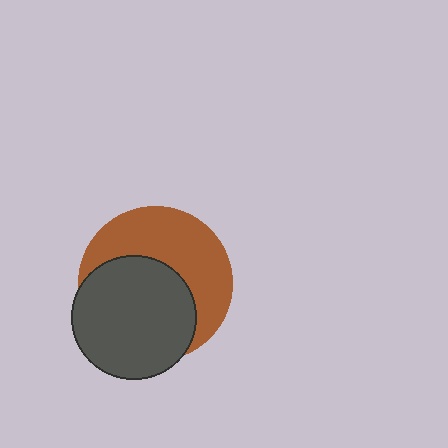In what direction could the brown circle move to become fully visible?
The brown circle could move toward the upper-right. That would shift it out from behind the dark gray circle entirely.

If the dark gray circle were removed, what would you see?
You would see the complete brown circle.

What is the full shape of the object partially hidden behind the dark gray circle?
The partially hidden object is a brown circle.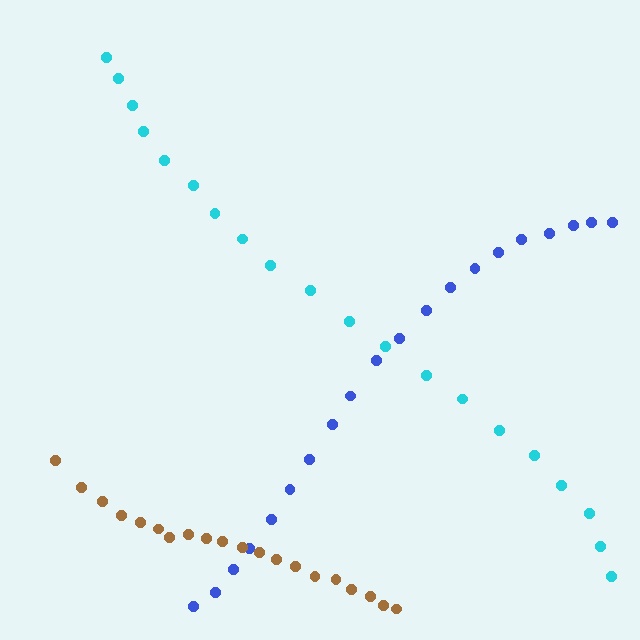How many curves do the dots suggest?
There are 3 distinct paths.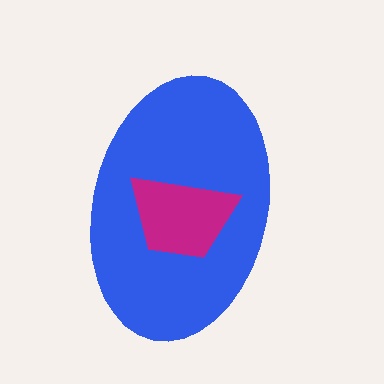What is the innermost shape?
The magenta trapezoid.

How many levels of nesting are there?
2.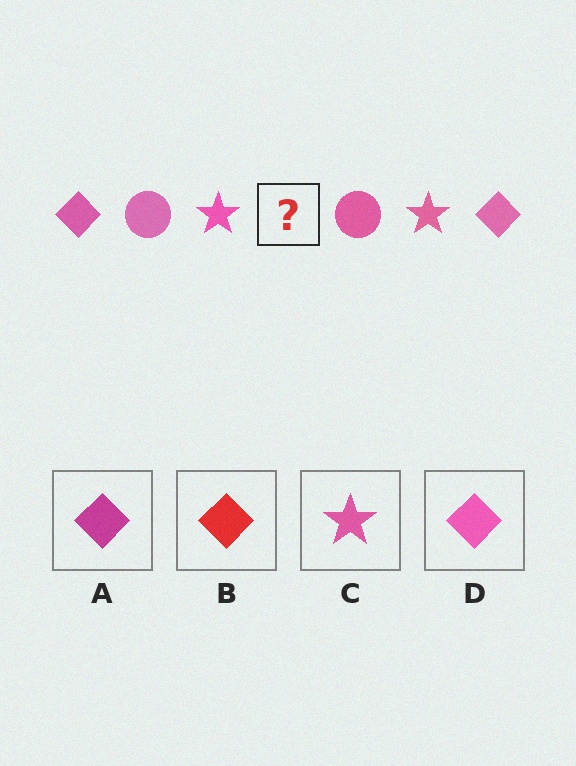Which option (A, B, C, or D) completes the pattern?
D.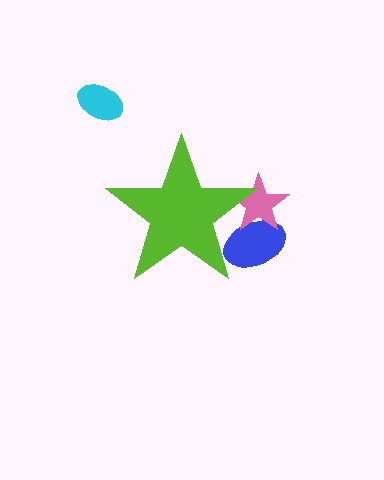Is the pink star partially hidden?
Yes, the pink star is partially hidden behind the lime star.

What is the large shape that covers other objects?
A lime star.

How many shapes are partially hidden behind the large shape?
2 shapes are partially hidden.